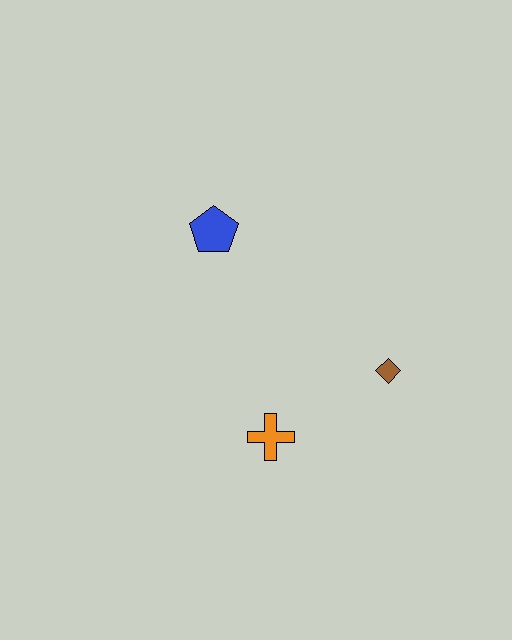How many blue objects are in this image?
There is 1 blue object.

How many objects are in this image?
There are 3 objects.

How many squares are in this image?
There are no squares.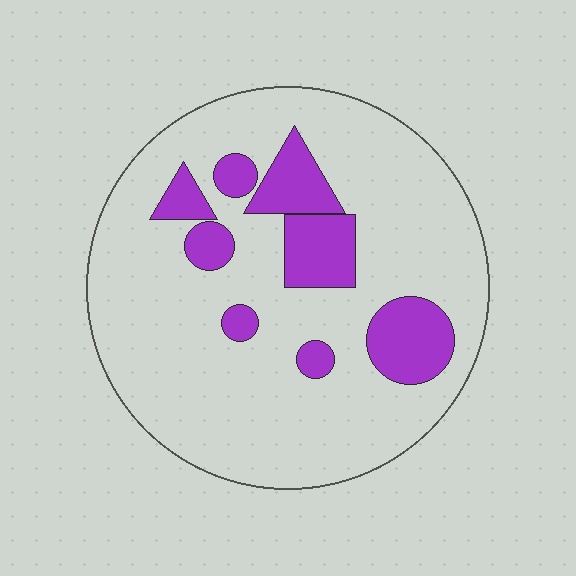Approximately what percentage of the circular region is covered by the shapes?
Approximately 20%.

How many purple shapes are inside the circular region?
8.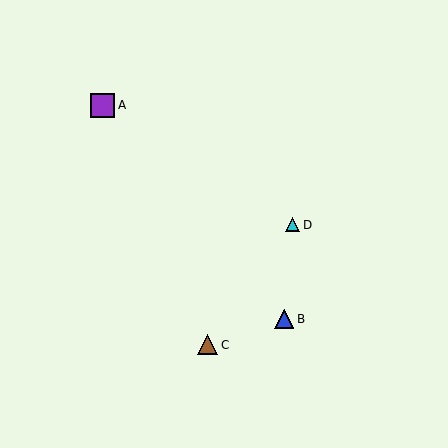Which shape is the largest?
The purple square (labeled A) is the largest.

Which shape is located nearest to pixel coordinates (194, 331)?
The brown triangle (labeled C) at (208, 345) is nearest to that location.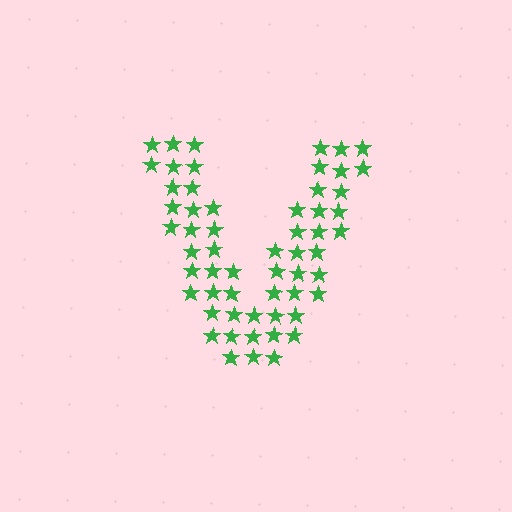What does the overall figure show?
The overall figure shows the letter V.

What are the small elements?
The small elements are stars.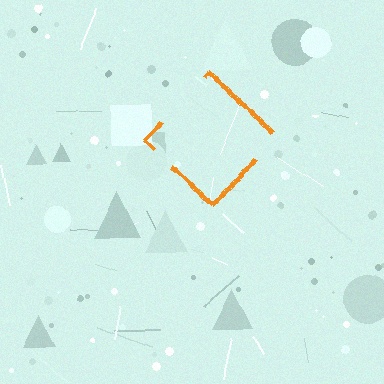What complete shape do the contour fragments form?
The contour fragments form a diamond.